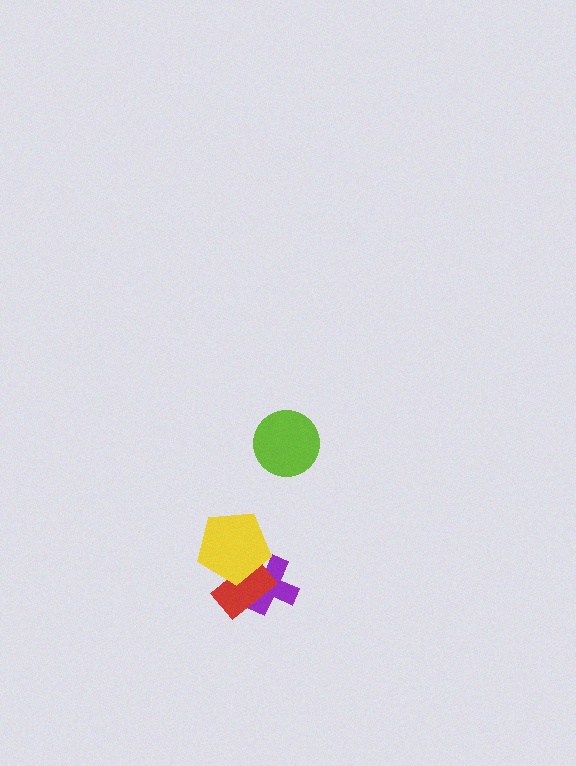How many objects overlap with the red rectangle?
2 objects overlap with the red rectangle.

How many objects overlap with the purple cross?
2 objects overlap with the purple cross.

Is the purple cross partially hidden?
Yes, it is partially covered by another shape.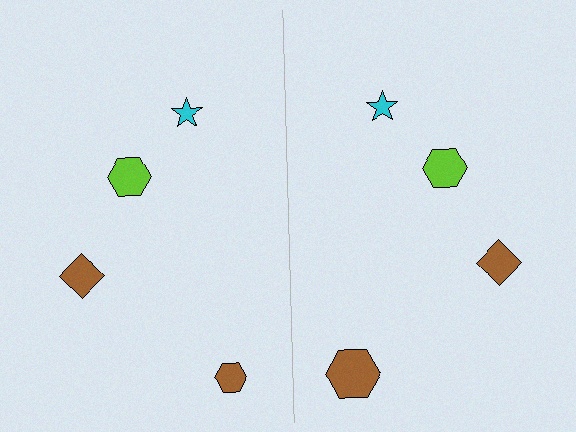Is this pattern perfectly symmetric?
No, the pattern is not perfectly symmetric. The brown hexagon on the right side has a different size than its mirror counterpart.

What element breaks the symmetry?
The brown hexagon on the right side has a different size than its mirror counterpart.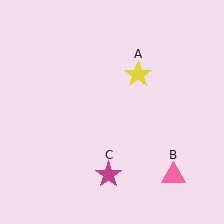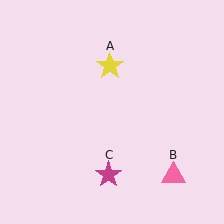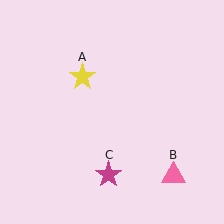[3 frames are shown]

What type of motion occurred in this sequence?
The yellow star (object A) rotated counterclockwise around the center of the scene.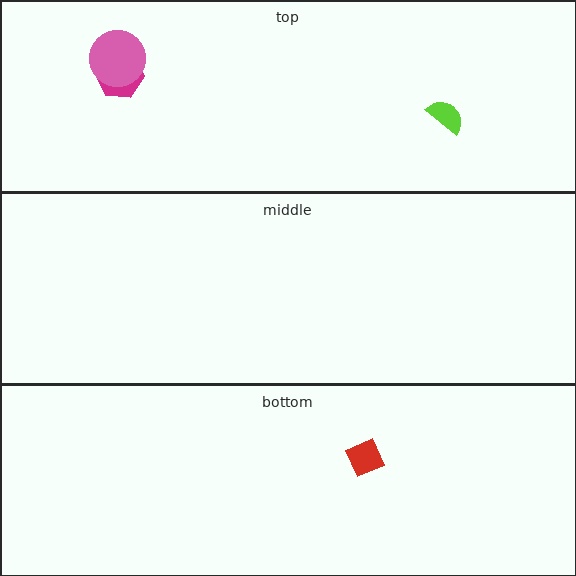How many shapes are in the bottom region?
1.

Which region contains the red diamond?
The bottom region.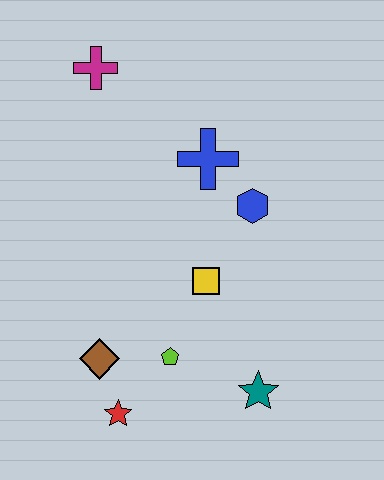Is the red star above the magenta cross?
No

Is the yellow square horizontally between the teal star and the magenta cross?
Yes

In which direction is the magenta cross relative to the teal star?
The magenta cross is above the teal star.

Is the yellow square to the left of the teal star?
Yes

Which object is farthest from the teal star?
The magenta cross is farthest from the teal star.